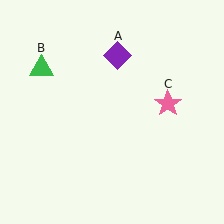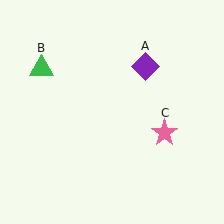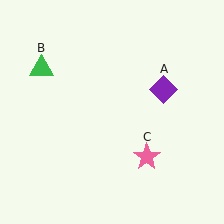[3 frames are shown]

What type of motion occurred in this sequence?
The purple diamond (object A), pink star (object C) rotated clockwise around the center of the scene.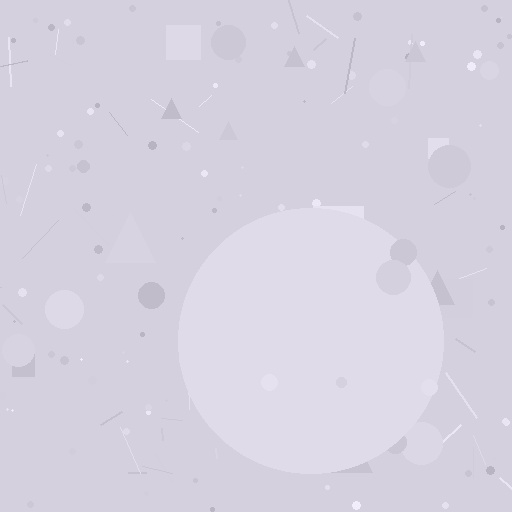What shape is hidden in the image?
A circle is hidden in the image.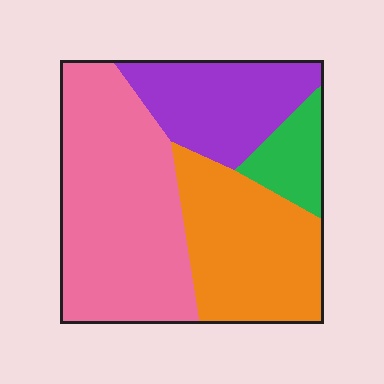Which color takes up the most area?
Pink, at roughly 40%.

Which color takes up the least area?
Green, at roughly 10%.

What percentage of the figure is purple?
Purple takes up about one fifth (1/5) of the figure.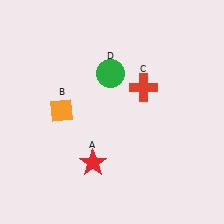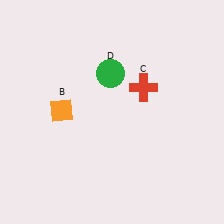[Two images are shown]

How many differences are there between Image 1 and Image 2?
There is 1 difference between the two images.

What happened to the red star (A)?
The red star (A) was removed in Image 2. It was in the bottom-left area of Image 1.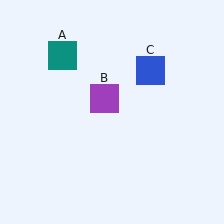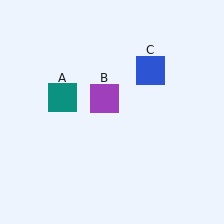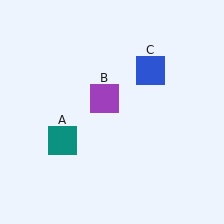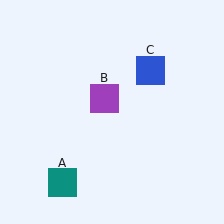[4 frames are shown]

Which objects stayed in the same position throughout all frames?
Purple square (object B) and blue square (object C) remained stationary.